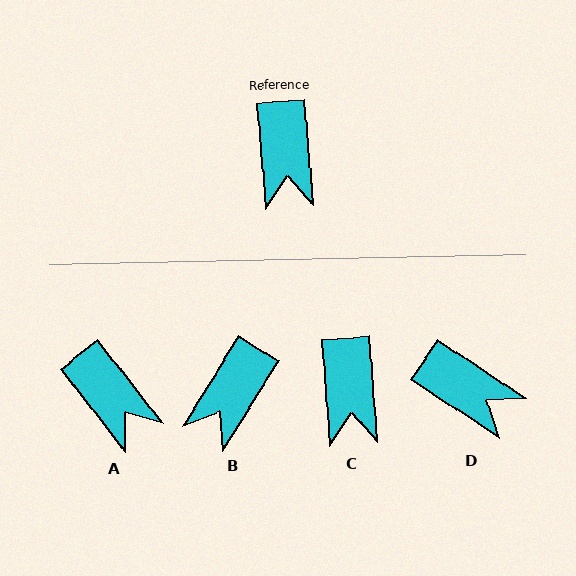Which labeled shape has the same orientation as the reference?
C.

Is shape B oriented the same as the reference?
No, it is off by about 37 degrees.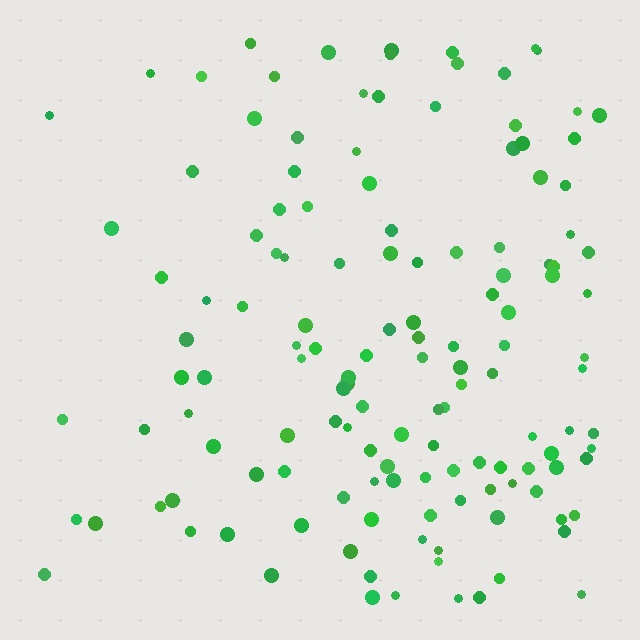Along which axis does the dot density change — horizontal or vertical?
Horizontal.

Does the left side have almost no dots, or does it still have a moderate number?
Still a moderate number, just noticeably fewer than the right.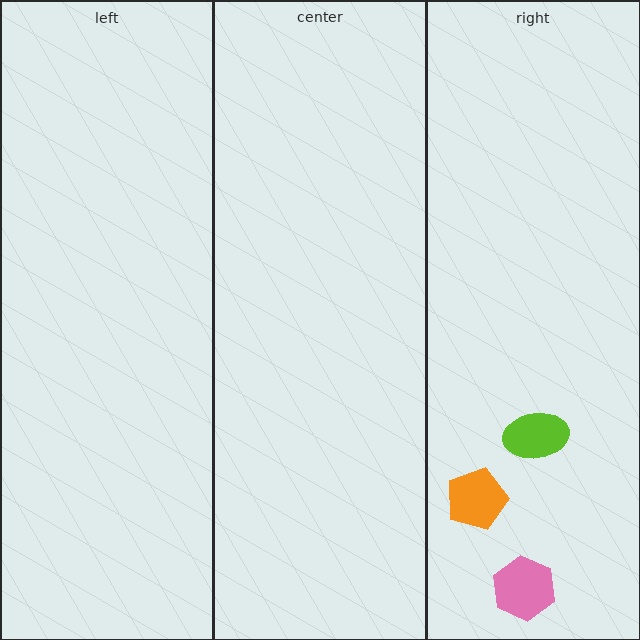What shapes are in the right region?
The lime ellipse, the orange pentagon, the pink hexagon.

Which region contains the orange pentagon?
The right region.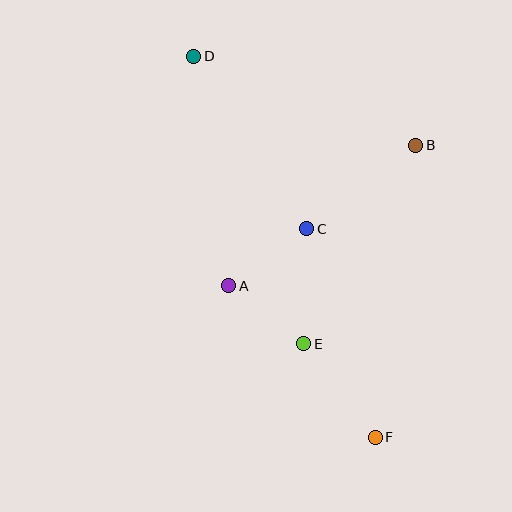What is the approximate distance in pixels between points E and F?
The distance between E and F is approximately 118 pixels.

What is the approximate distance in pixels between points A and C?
The distance between A and C is approximately 97 pixels.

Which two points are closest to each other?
Points A and E are closest to each other.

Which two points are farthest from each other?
Points D and F are farthest from each other.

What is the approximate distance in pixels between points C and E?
The distance between C and E is approximately 115 pixels.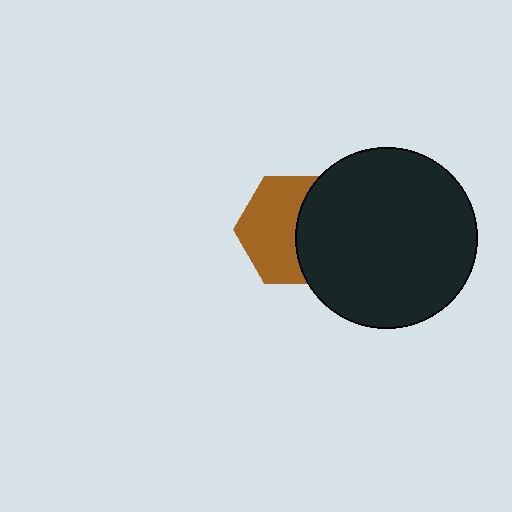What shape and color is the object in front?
The object in front is a black circle.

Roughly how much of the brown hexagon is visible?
About half of it is visible (roughly 56%).